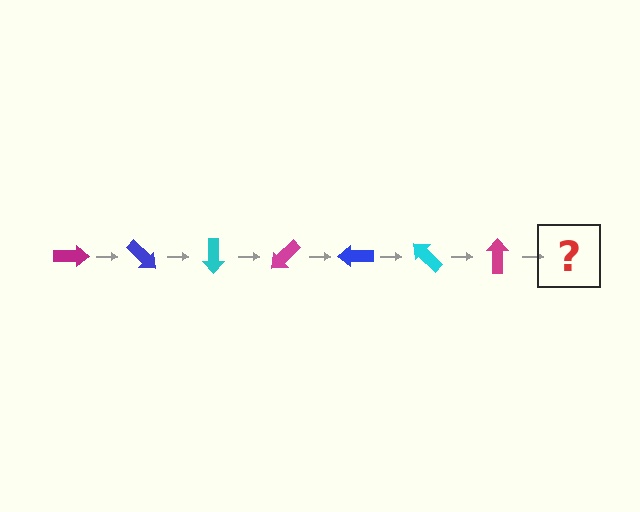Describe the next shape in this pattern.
It should be a blue arrow, rotated 315 degrees from the start.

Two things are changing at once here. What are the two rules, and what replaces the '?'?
The two rules are that it rotates 45 degrees each step and the color cycles through magenta, blue, and cyan. The '?' should be a blue arrow, rotated 315 degrees from the start.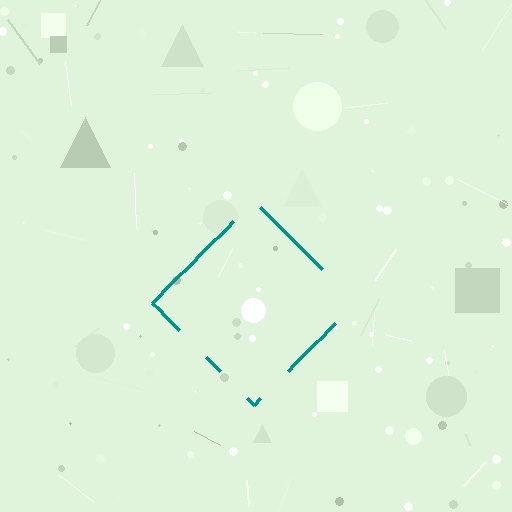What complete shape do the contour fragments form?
The contour fragments form a diamond.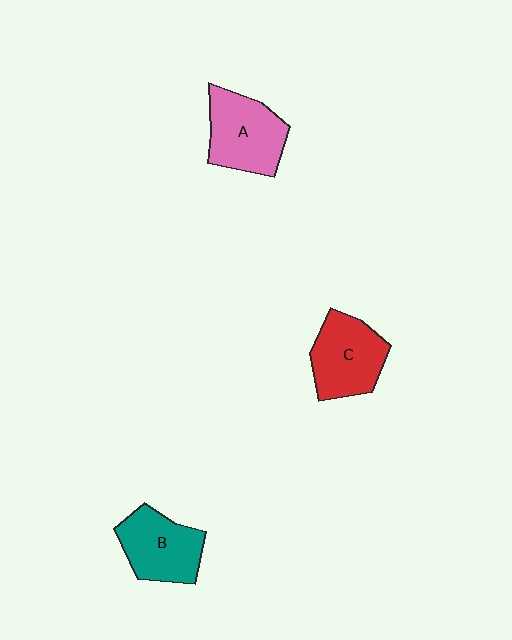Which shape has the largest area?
Shape A (pink).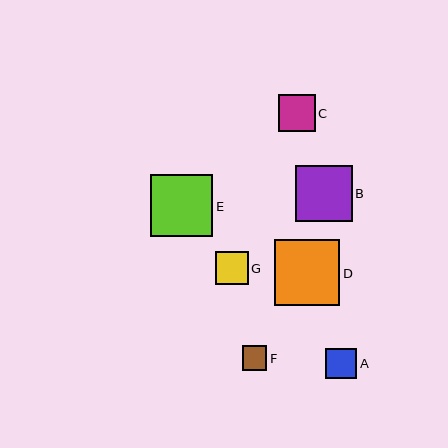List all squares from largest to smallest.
From largest to smallest: D, E, B, C, G, A, F.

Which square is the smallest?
Square F is the smallest with a size of approximately 24 pixels.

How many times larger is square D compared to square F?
Square D is approximately 2.7 times the size of square F.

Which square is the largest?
Square D is the largest with a size of approximately 66 pixels.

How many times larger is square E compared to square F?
Square E is approximately 2.6 times the size of square F.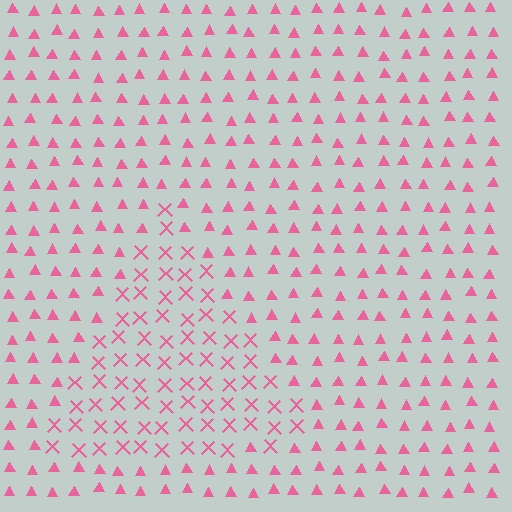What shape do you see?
I see a triangle.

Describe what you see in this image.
The image is filled with small pink elements arranged in a uniform grid. A triangle-shaped region contains X marks, while the surrounding area contains triangles. The boundary is defined purely by the change in element shape.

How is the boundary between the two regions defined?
The boundary is defined by a change in element shape: X marks inside vs. triangles outside. All elements share the same color and spacing.